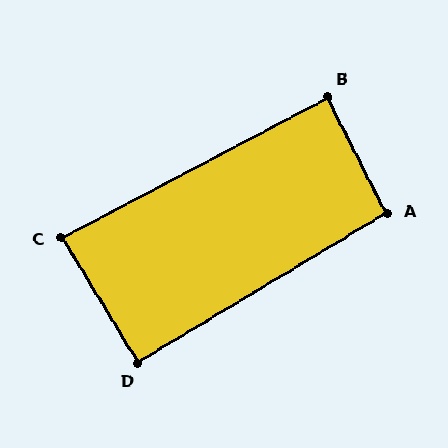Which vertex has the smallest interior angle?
C, at approximately 86 degrees.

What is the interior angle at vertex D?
Approximately 91 degrees (approximately right).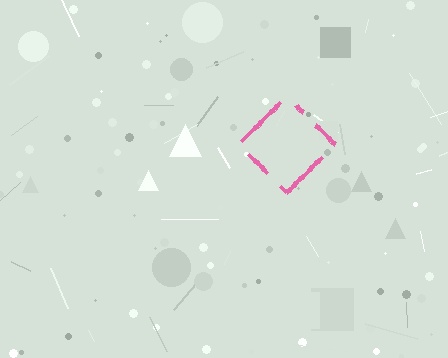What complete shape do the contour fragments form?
The contour fragments form a diamond.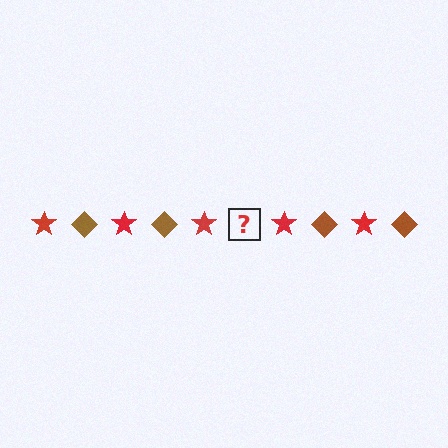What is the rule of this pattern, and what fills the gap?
The rule is that the pattern alternates between red star and brown diamond. The gap should be filled with a brown diamond.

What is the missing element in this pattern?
The missing element is a brown diamond.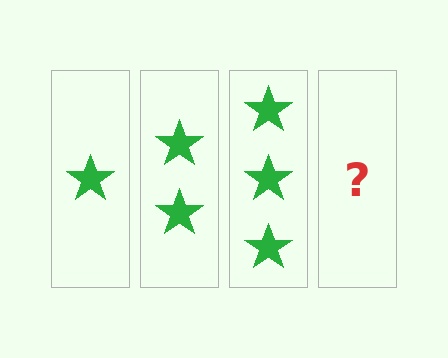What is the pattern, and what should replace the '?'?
The pattern is that each step adds one more star. The '?' should be 4 stars.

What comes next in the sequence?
The next element should be 4 stars.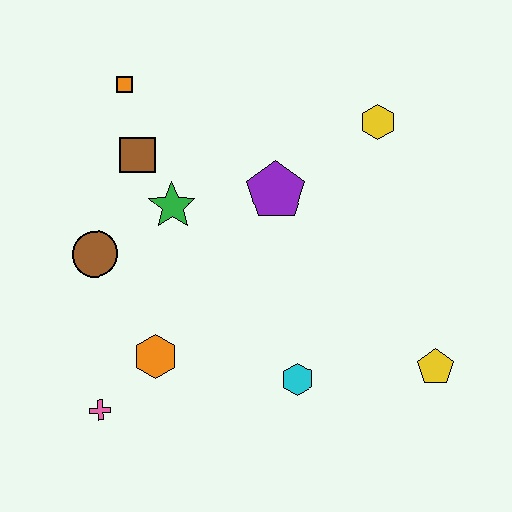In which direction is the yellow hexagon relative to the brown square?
The yellow hexagon is to the right of the brown square.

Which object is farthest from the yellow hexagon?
The pink cross is farthest from the yellow hexagon.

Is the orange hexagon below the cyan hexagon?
No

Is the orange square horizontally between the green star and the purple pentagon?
No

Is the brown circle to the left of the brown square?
Yes